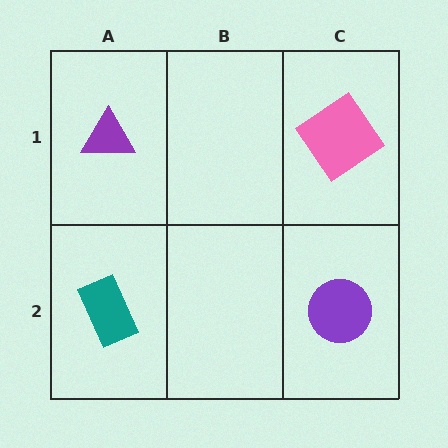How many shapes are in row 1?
2 shapes.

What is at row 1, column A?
A purple triangle.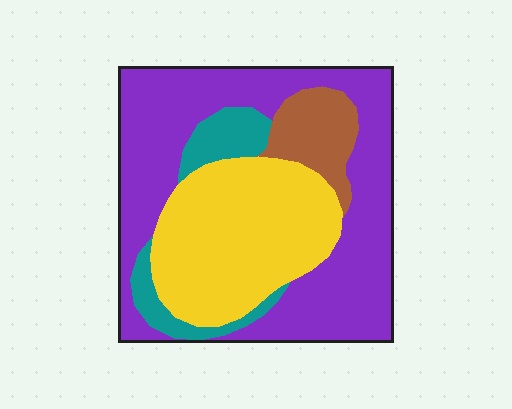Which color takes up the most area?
Purple, at roughly 50%.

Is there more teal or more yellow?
Yellow.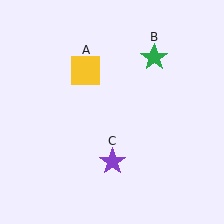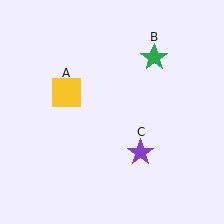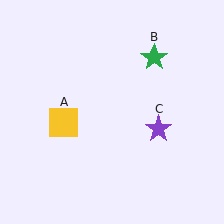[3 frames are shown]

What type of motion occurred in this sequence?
The yellow square (object A), purple star (object C) rotated counterclockwise around the center of the scene.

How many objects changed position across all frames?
2 objects changed position: yellow square (object A), purple star (object C).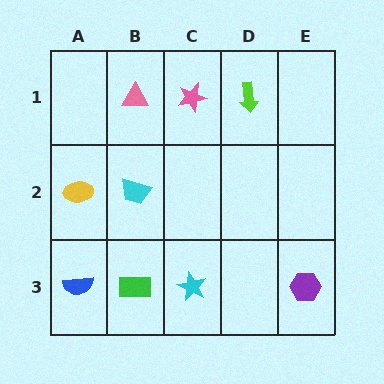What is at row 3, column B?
A green rectangle.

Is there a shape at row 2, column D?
No, that cell is empty.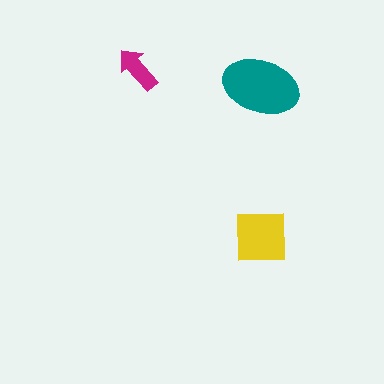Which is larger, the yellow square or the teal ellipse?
The teal ellipse.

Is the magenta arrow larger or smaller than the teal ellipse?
Smaller.